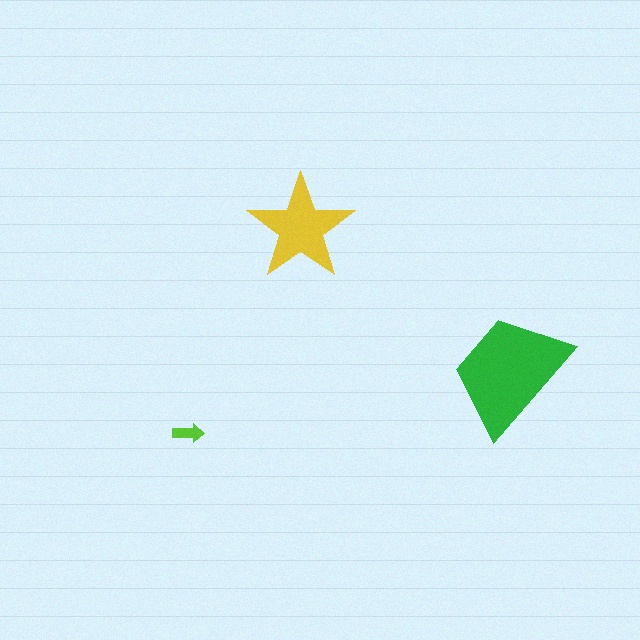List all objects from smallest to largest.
The lime arrow, the yellow star, the green trapezoid.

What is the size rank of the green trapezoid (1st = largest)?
1st.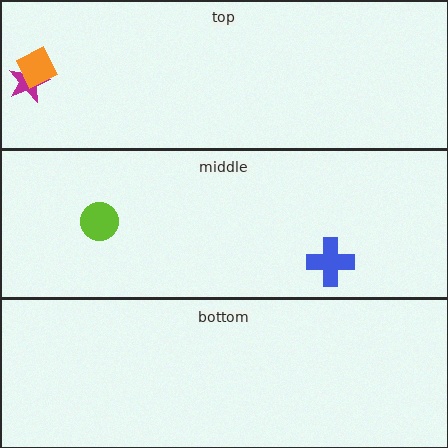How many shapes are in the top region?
2.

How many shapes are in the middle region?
2.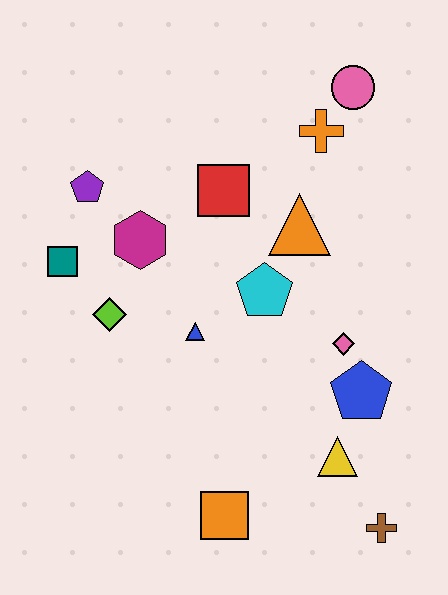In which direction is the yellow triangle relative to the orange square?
The yellow triangle is to the right of the orange square.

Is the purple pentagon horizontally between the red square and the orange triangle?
No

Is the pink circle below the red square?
No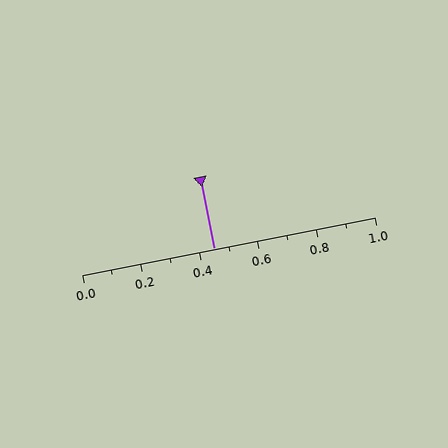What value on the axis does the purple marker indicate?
The marker indicates approximately 0.45.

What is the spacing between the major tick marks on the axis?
The major ticks are spaced 0.2 apart.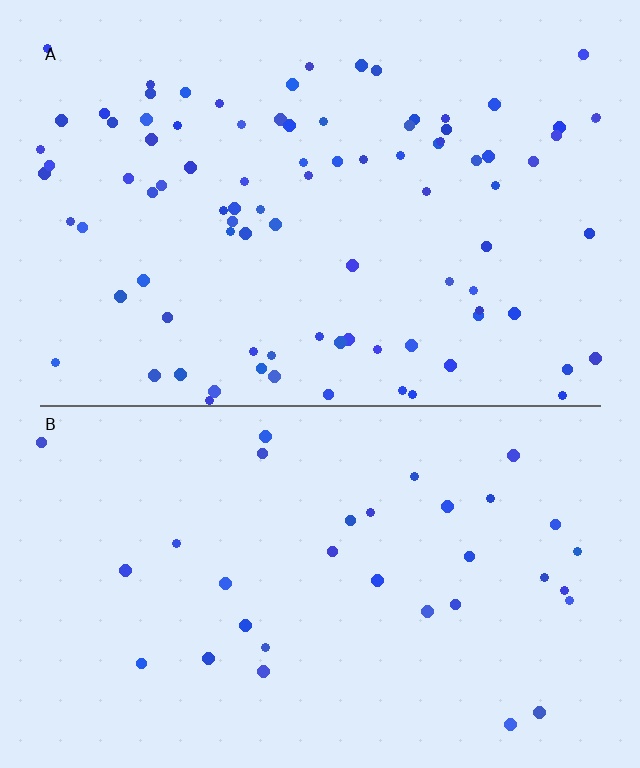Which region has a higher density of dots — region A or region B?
A (the top).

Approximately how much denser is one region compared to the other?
Approximately 2.7× — region A over region B.